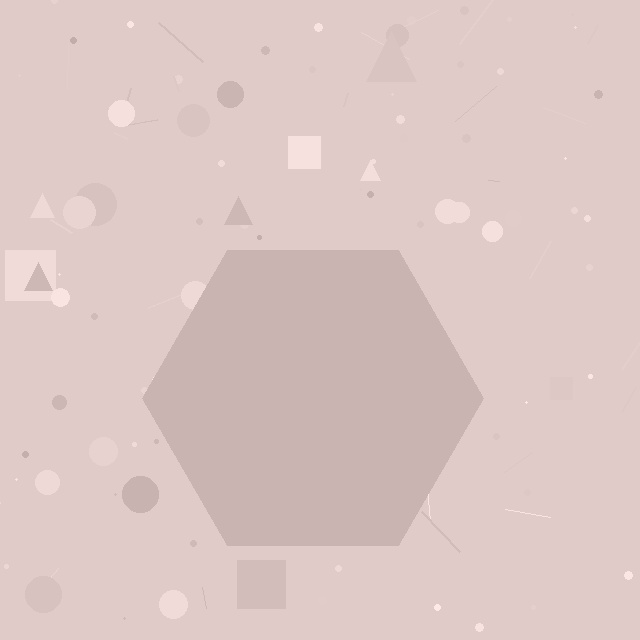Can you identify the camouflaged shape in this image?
The camouflaged shape is a hexagon.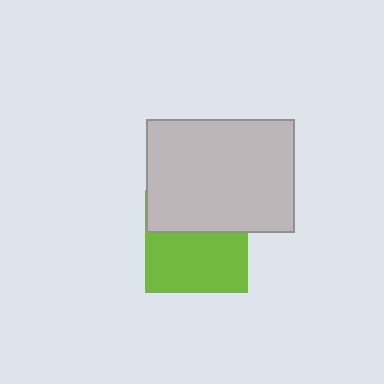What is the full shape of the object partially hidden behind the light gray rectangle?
The partially hidden object is a lime square.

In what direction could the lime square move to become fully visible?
The lime square could move down. That would shift it out from behind the light gray rectangle entirely.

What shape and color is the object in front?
The object in front is a light gray rectangle.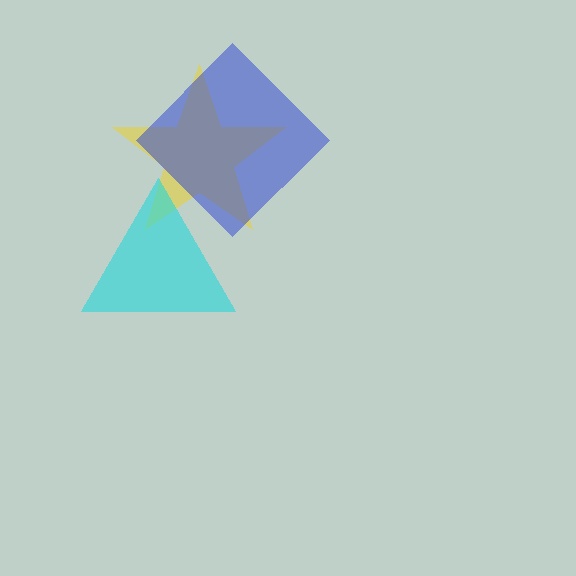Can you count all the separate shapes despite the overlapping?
Yes, there are 3 separate shapes.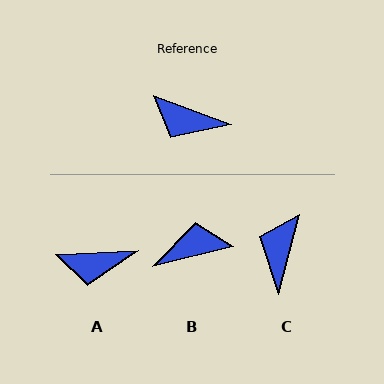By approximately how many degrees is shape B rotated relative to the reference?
Approximately 145 degrees clockwise.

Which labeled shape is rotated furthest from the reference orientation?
B, about 145 degrees away.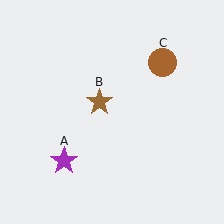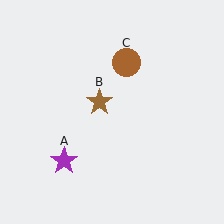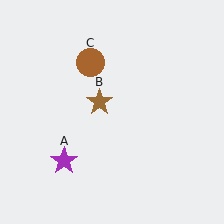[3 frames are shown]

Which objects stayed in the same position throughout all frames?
Purple star (object A) and brown star (object B) remained stationary.